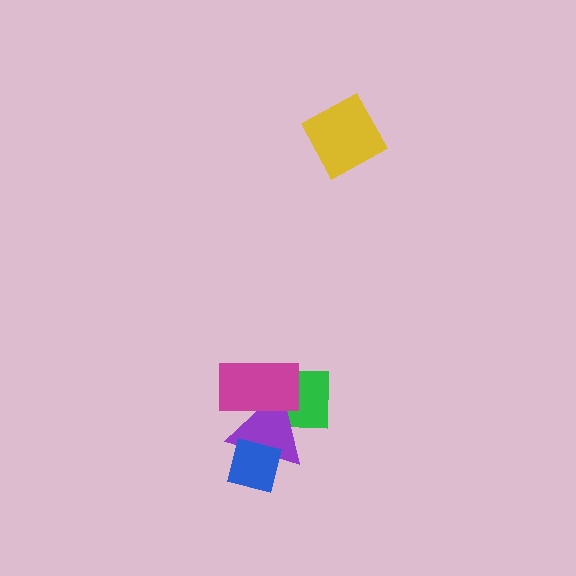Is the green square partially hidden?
Yes, it is partially covered by another shape.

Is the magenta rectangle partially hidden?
No, no other shape covers it.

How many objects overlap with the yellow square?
0 objects overlap with the yellow square.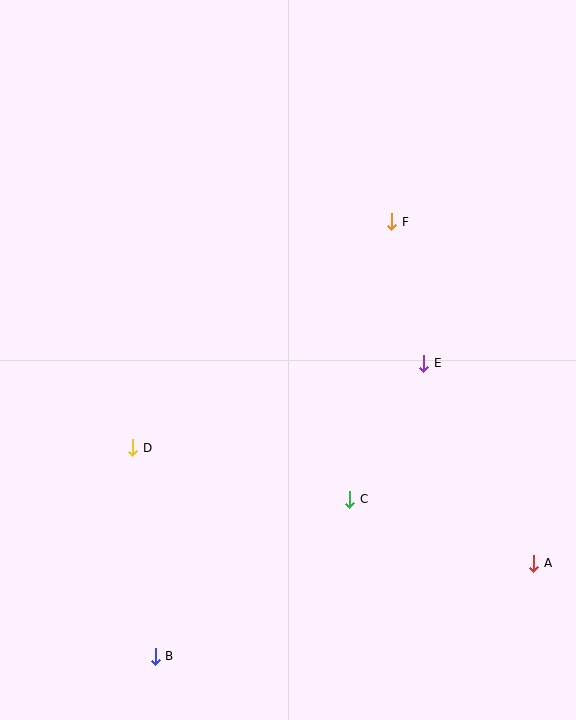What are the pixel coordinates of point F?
Point F is at (392, 222).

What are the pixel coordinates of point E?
Point E is at (424, 363).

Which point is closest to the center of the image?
Point E at (424, 363) is closest to the center.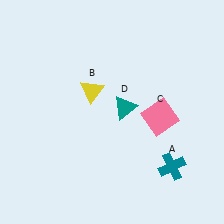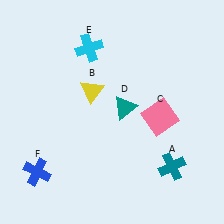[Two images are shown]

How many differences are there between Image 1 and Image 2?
There are 2 differences between the two images.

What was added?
A cyan cross (E), a blue cross (F) were added in Image 2.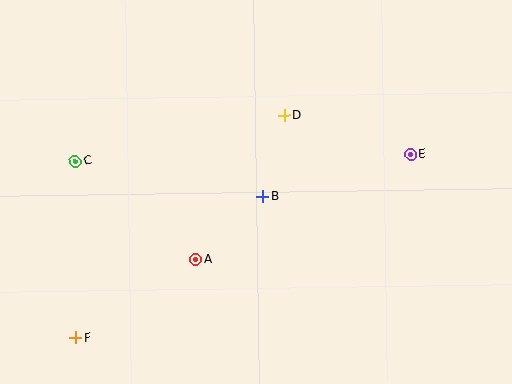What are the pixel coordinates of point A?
Point A is at (196, 259).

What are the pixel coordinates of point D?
Point D is at (284, 116).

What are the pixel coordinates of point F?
Point F is at (76, 337).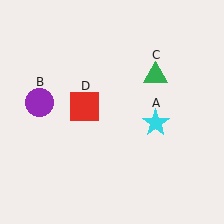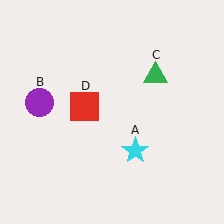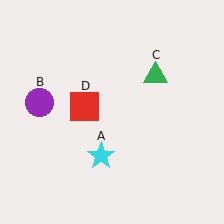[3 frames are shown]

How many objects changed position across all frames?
1 object changed position: cyan star (object A).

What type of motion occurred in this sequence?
The cyan star (object A) rotated clockwise around the center of the scene.